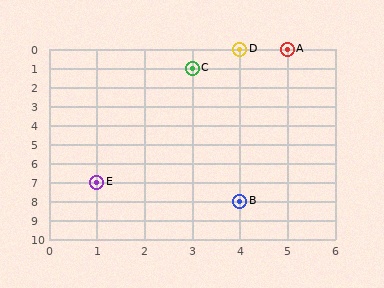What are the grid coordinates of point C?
Point C is at grid coordinates (3, 1).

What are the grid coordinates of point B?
Point B is at grid coordinates (4, 8).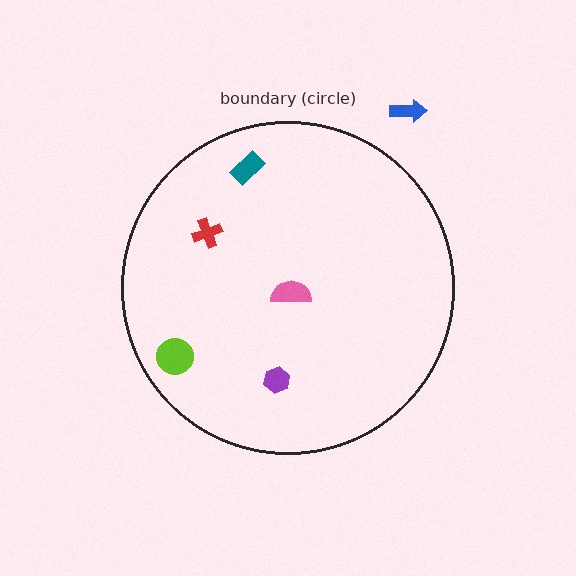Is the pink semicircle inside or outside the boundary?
Inside.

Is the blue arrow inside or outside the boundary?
Outside.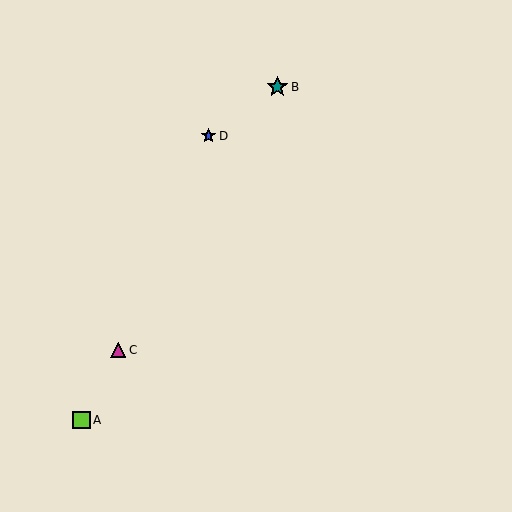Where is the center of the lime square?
The center of the lime square is at (81, 420).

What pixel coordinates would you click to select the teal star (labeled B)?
Click at (277, 87) to select the teal star B.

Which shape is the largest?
The teal star (labeled B) is the largest.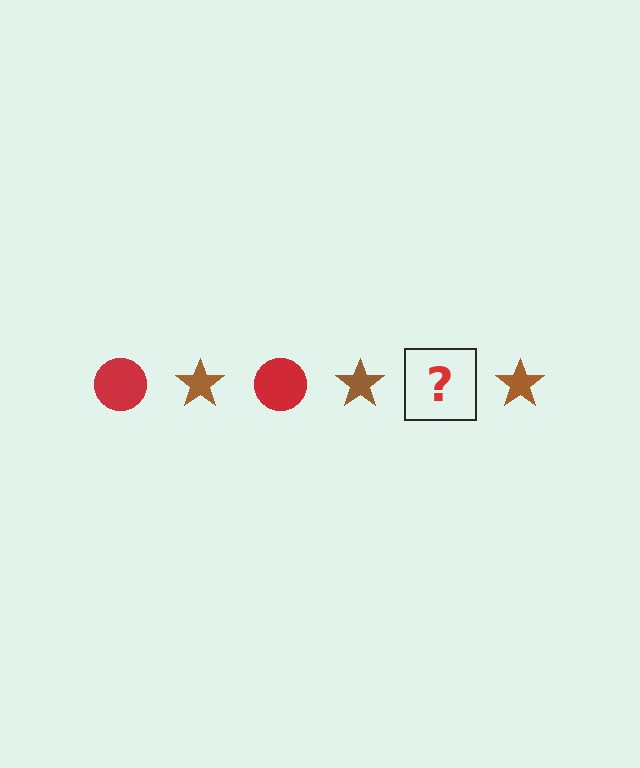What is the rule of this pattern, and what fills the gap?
The rule is that the pattern alternates between red circle and brown star. The gap should be filled with a red circle.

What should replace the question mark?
The question mark should be replaced with a red circle.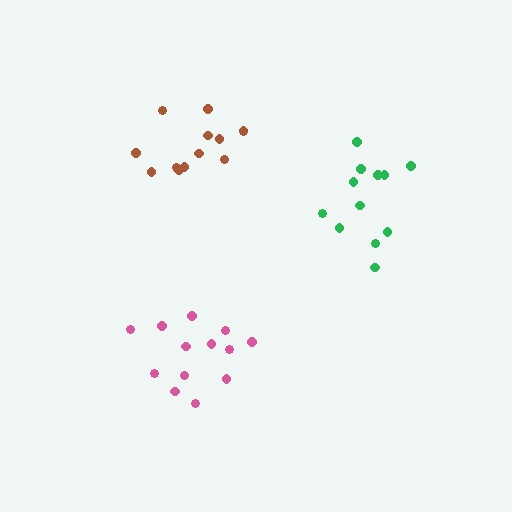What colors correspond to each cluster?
The clusters are colored: green, pink, brown.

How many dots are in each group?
Group 1: 12 dots, Group 2: 13 dots, Group 3: 13 dots (38 total).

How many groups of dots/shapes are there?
There are 3 groups.